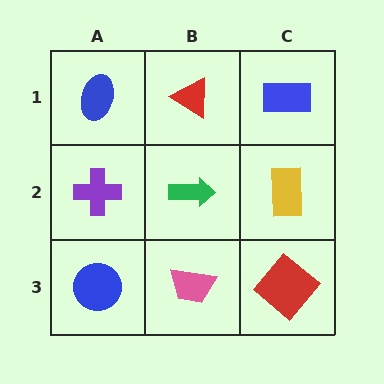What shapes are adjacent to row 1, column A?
A purple cross (row 2, column A), a red triangle (row 1, column B).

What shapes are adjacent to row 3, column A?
A purple cross (row 2, column A), a pink trapezoid (row 3, column B).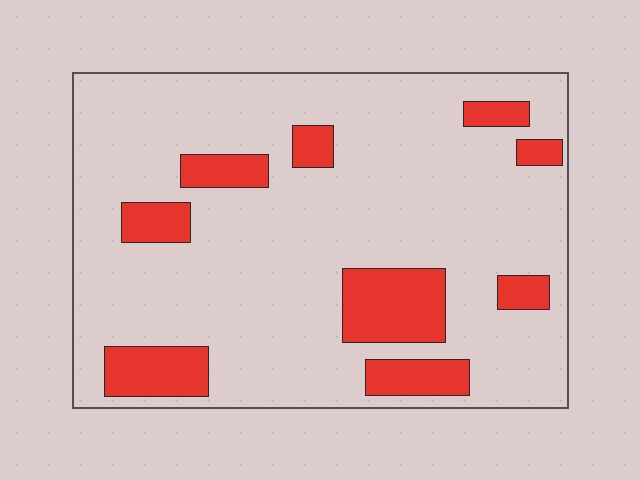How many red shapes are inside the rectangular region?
9.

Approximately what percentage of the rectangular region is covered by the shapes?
Approximately 20%.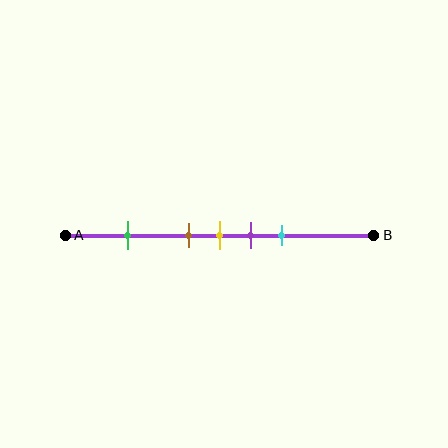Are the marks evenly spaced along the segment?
No, the marks are not evenly spaced.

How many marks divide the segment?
There are 5 marks dividing the segment.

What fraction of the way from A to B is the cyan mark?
The cyan mark is approximately 70% (0.7) of the way from A to B.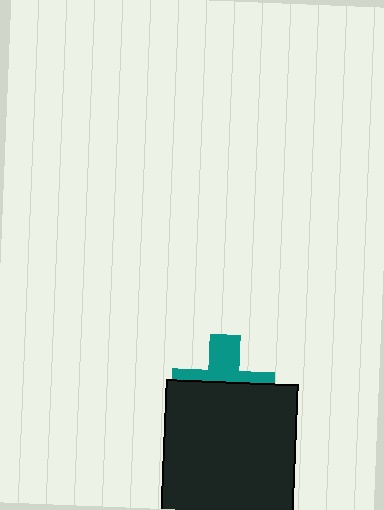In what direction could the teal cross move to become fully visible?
The teal cross could move up. That would shift it out from behind the black rectangle entirely.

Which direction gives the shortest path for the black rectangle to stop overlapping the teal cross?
Moving down gives the shortest separation.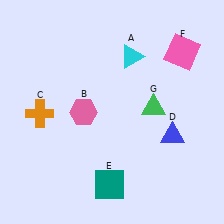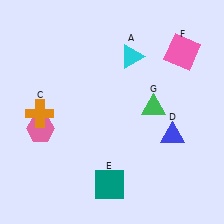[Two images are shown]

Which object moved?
The pink hexagon (B) moved left.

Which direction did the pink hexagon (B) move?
The pink hexagon (B) moved left.